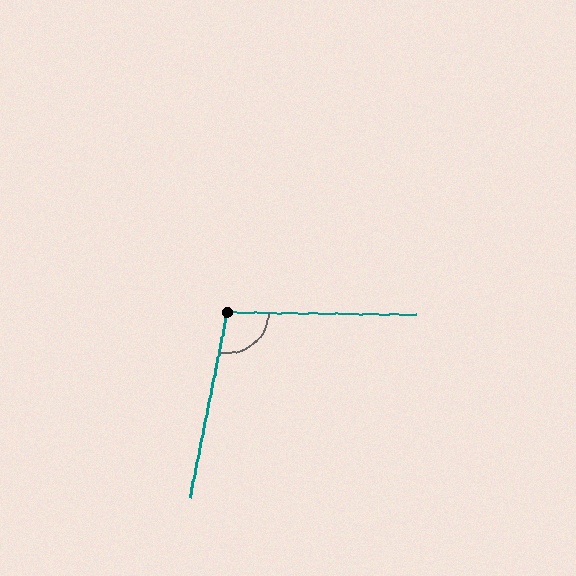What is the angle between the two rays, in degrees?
Approximately 101 degrees.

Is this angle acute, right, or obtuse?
It is obtuse.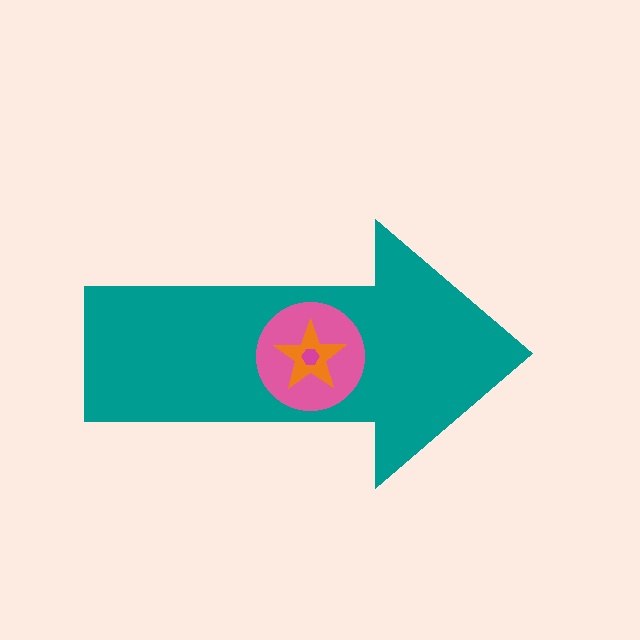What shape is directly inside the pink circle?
The orange star.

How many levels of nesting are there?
4.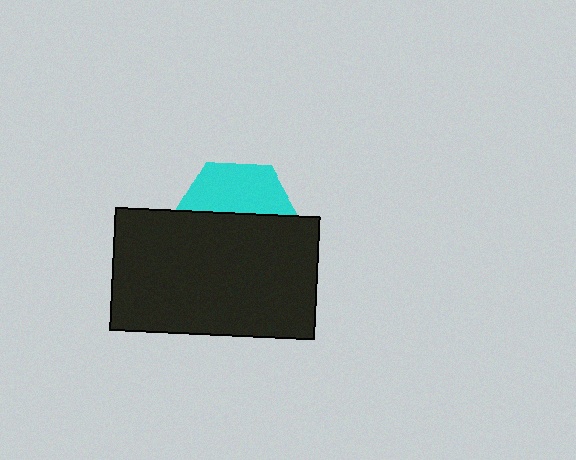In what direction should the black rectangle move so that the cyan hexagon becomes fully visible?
The black rectangle should move down. That is the shortest direction to clear the overlap and leave the cyan hexagon fully visible.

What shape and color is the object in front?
The object in front is a black rectangle.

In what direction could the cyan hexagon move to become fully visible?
The cyan hexagon could move up. That would shift it out from behind the black rectangle entirely.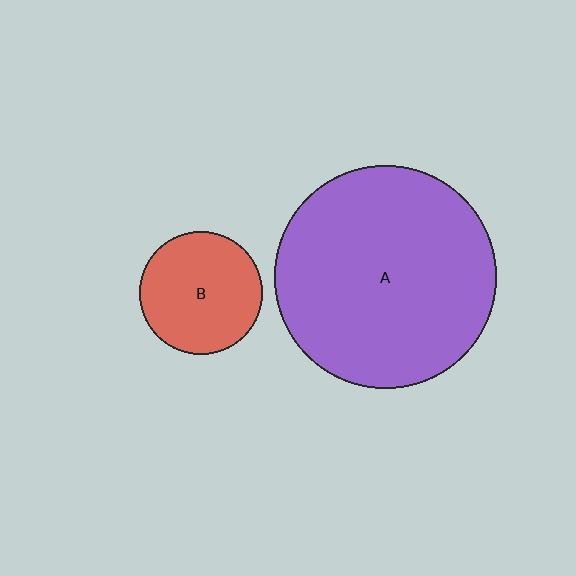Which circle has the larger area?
Circle A (purple).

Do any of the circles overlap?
No, none of the circles overlap.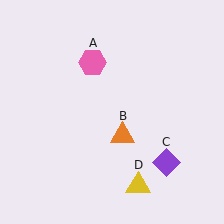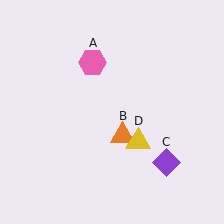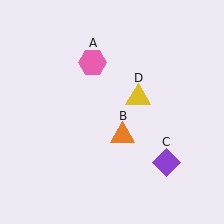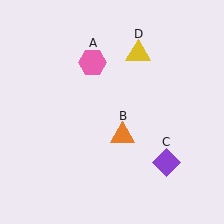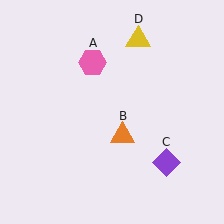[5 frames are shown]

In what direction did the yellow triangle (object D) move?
The yellow triangle (object D) moved up.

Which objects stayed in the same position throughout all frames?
Pink hexagon (object A) and orange triangle (object B) and purple diamond (object C) remained stationary.